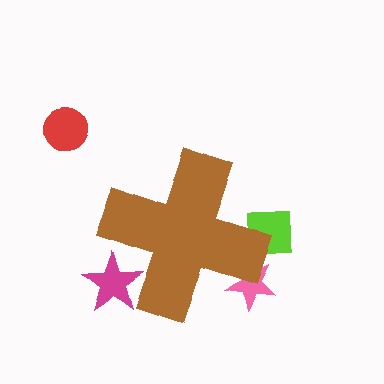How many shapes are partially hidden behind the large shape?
3 shapes are partially hidden.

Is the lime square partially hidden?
Yes, the lime square is partially hidden behind the brown cross.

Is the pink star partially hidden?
Yes, the pink star is partially hidden behind the brown cross.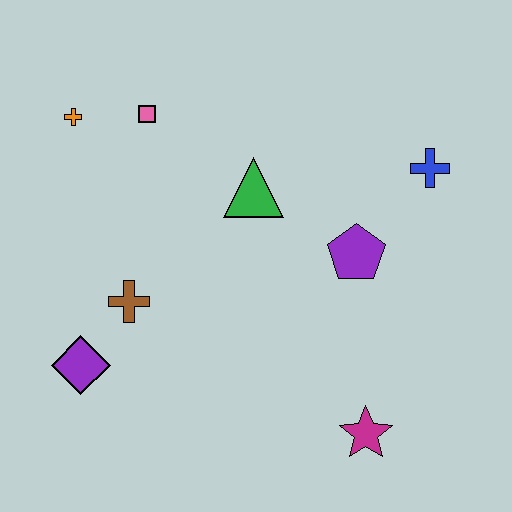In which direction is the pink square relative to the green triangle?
The pink square is to the left of the green triangle.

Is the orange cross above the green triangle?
Yes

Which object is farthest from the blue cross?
The purple diamond is farthest from the blue cross.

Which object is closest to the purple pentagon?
The blue cross is closest to the purple pentagon.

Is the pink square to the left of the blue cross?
Yes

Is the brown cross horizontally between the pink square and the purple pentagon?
No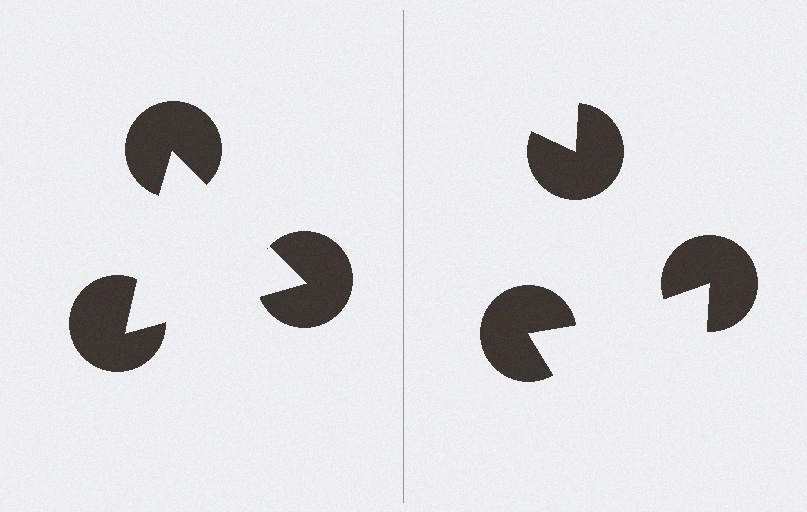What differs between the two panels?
The pac-man discs are positioned identically on both sides; only the wedge orientations differ. On the left they align to a triangle; on the right they are misaligned.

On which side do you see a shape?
An illusory triangle appears on the left side. On the right side the wedge cuts are rotated, so no coherent shape forms.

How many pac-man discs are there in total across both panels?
6 — 3 on each side.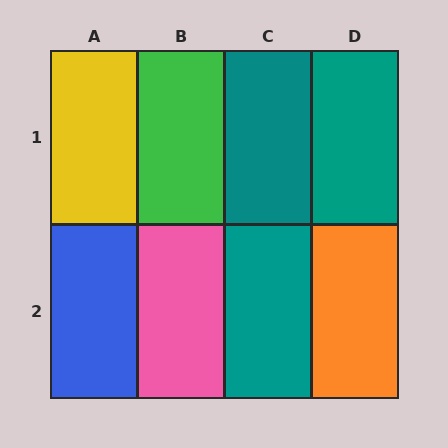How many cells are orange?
1 cell is orange.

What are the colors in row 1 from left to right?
Yellow, green, teal, teal.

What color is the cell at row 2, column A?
Blue.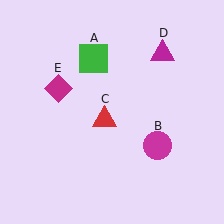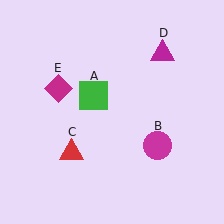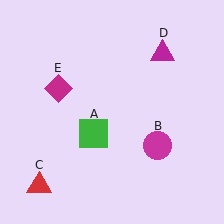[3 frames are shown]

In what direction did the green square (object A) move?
The green square (object A) moved down.